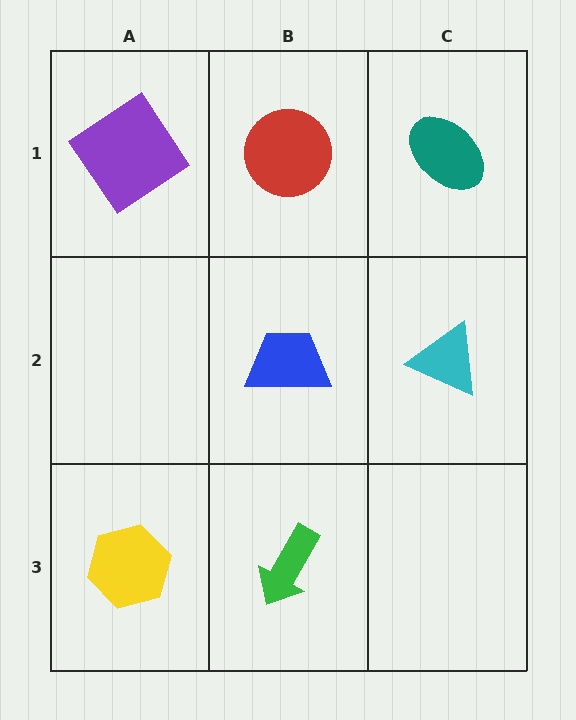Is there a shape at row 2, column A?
No, that cell is empty.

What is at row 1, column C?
A teal ellipse.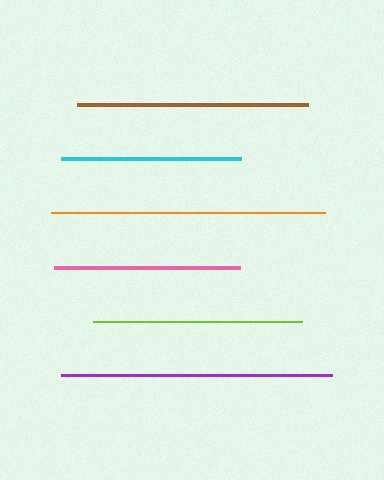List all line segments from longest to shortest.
From longest to shortest: orange, purple, brown, lime, pink, cyan.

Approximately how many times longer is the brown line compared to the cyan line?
The brown line is approximately 1.3 times the length of the cyan line.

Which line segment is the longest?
The orange line is the longest at approximately 275 pixels.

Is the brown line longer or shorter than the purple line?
The purple line is longer than the brown line.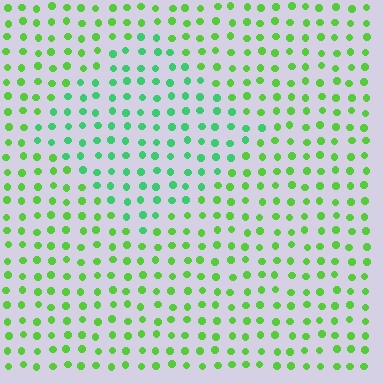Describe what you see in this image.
The image is filled with small lime elements in a uniform arrangement. A diamond-shaped region is visible where the elements are tinted to a slightly different hue, forming a subtle color boundary.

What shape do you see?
I see a diamond.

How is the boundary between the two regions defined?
The boundary is defined purely by a slight shift in hue (about 33 degrees). Spacing, size, and orientation are identical on both sides.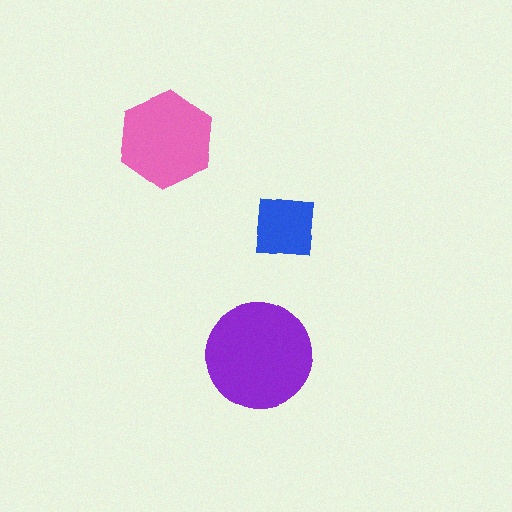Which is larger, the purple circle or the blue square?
The purple circle.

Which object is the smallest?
The blue square.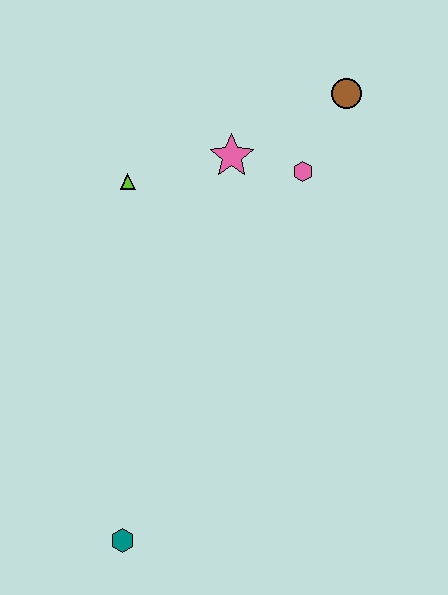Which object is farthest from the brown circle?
The teal hexagon is farthest from the brown circle.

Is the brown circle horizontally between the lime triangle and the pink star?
No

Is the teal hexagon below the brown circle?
Yes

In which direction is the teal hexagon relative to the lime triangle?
The teal hexagon is below the lime triangle.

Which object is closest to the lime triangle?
The pink star is closest to the lime triangle.